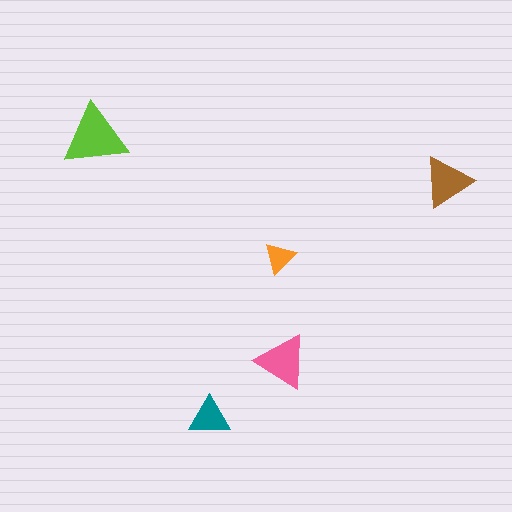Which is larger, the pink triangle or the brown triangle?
The pink one.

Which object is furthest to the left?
The lime triangle is leftmost.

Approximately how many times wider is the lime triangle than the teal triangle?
About 1.5 times wider.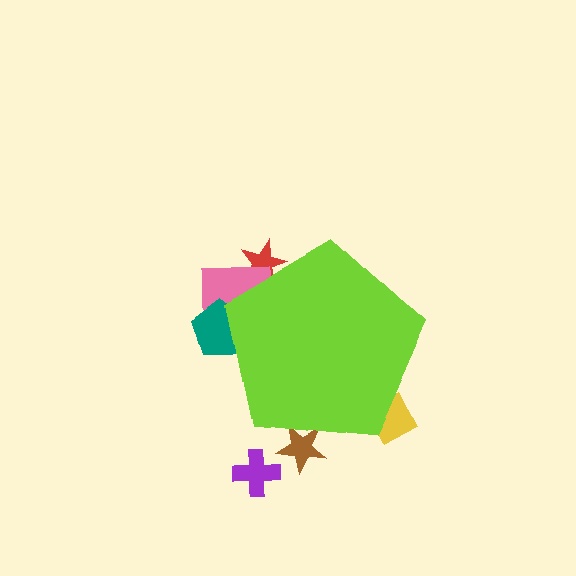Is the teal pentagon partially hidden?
Yes, the teal pentagon is partially hidden behind the lime pentagon.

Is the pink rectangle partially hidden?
Yes, the pink rectangle is partially hidden behind the lime pentagon.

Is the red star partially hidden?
Yes, the red star is partially hidden behind the lime pentagon.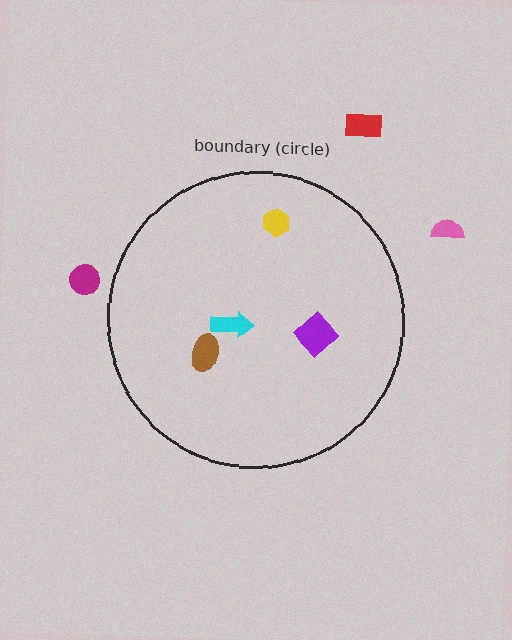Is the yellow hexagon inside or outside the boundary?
Inside.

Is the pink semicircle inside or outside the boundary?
Outside.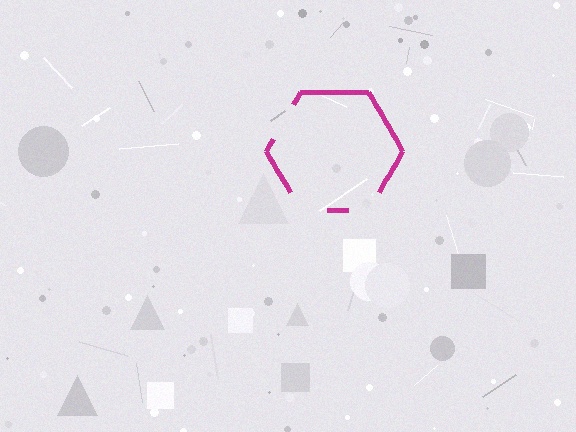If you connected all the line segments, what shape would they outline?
They would outline a hexagon.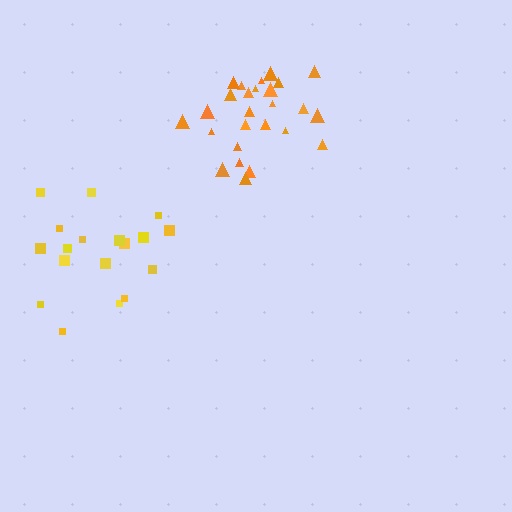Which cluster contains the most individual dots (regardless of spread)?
Orange (26).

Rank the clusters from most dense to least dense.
orange, yellow.